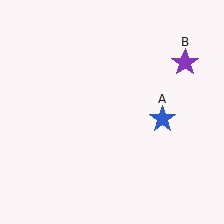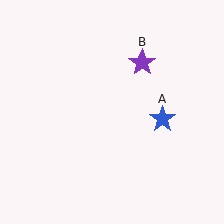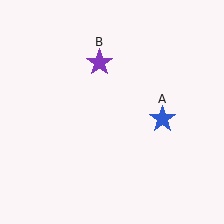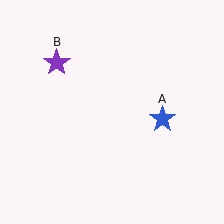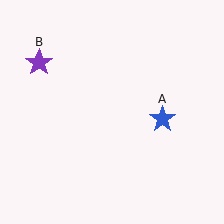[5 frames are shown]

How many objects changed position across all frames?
1 object changed position: purple star (object B).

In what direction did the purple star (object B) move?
The purple star (object B) moved left.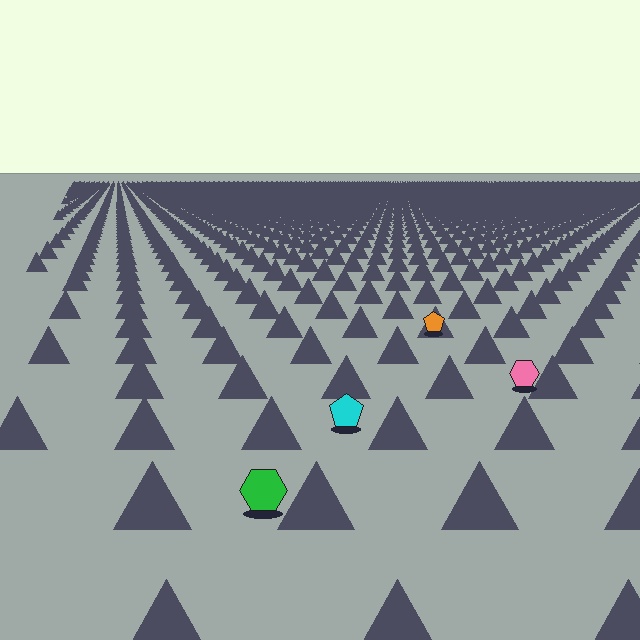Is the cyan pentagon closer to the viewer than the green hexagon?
No. The green hexagon is closer — you can tell from the texture gradient: the ground texture is coarser near it.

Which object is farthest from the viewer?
The orange pentagon is farthest from the viewer. It appears smaller and the ground texture around it is denser.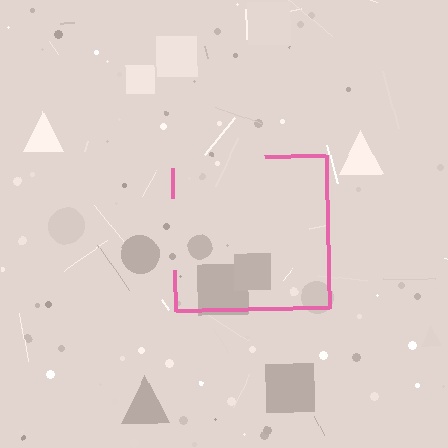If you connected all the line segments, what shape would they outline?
They would outline a square.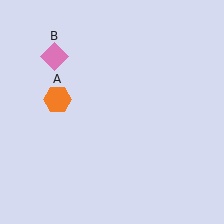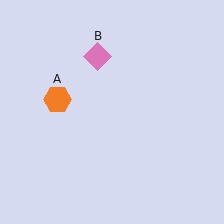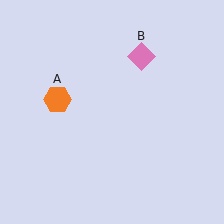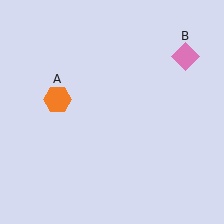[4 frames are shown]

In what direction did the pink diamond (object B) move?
The pink diamond (object B) moved right.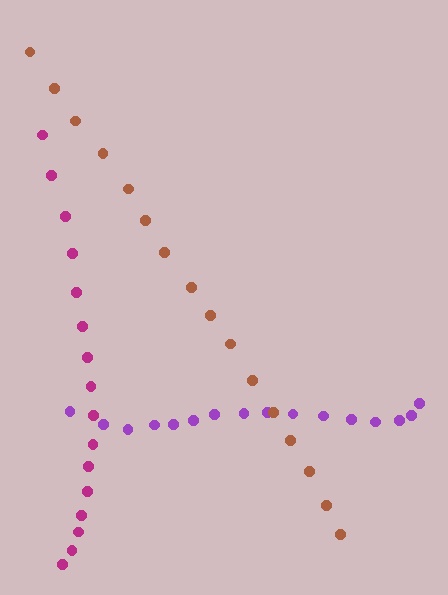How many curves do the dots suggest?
There are 3 distinct paths.